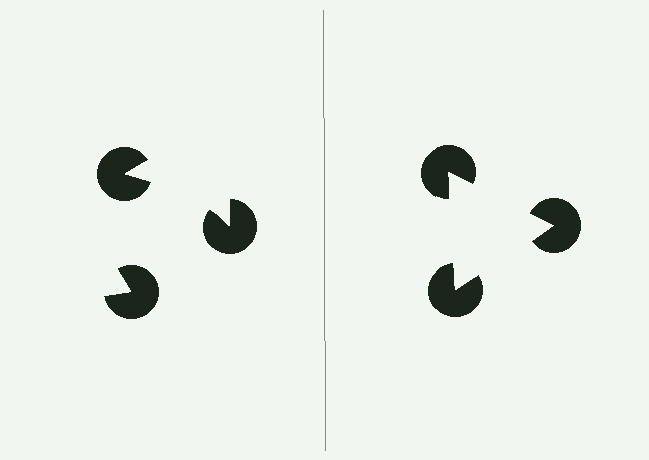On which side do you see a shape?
An illusory triangle appears on the right side. On the left side the wedge cuts are rotated, so no coherent shape forms.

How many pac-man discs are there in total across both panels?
6 — 3 on each side.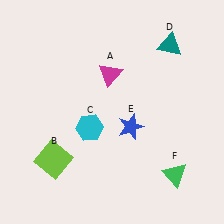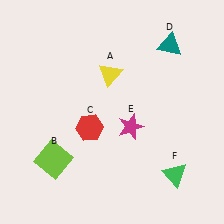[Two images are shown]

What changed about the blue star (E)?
In Image 1, E is blue. In Image 2, it changed to magenta.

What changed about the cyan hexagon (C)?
In Image 1, C is cyan. In Image 2, it changed to red.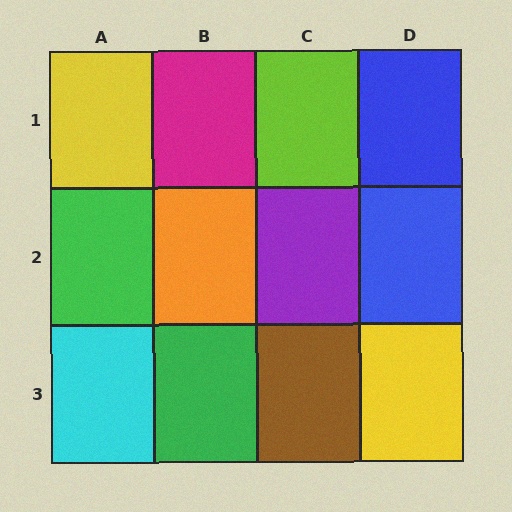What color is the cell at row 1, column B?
Magenta.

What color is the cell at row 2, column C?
Purple.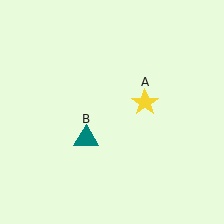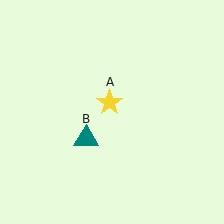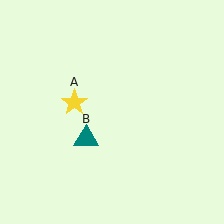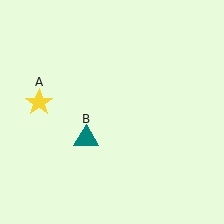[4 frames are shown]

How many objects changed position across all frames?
1 object changed position: yellow star (object A).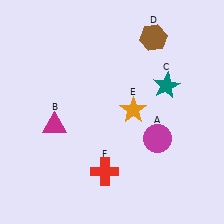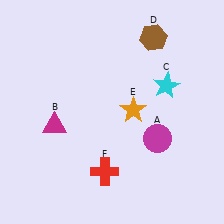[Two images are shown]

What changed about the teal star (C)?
In Image 1, C is teal. In Image 2, it changed to cyan.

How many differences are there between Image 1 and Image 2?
There is 1 difference between the two images.